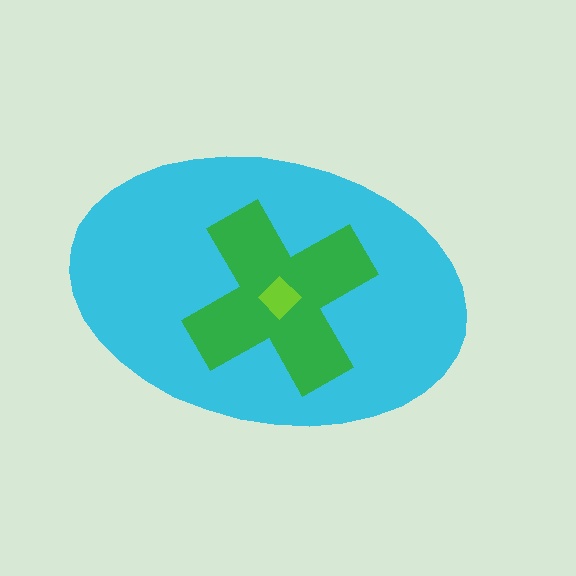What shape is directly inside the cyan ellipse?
The green cross.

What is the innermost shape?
The lime diamond.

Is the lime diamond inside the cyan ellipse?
Yes.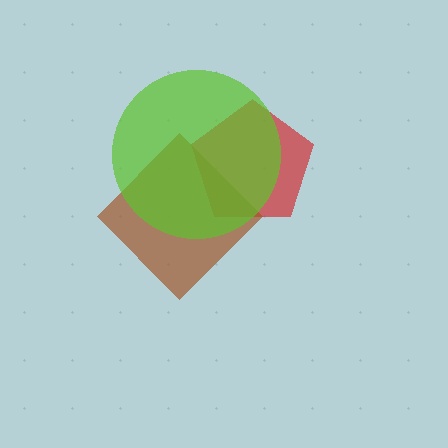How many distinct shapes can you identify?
There are 3 distinct shapes: a red pentagon, a brown diamond, a lime circle.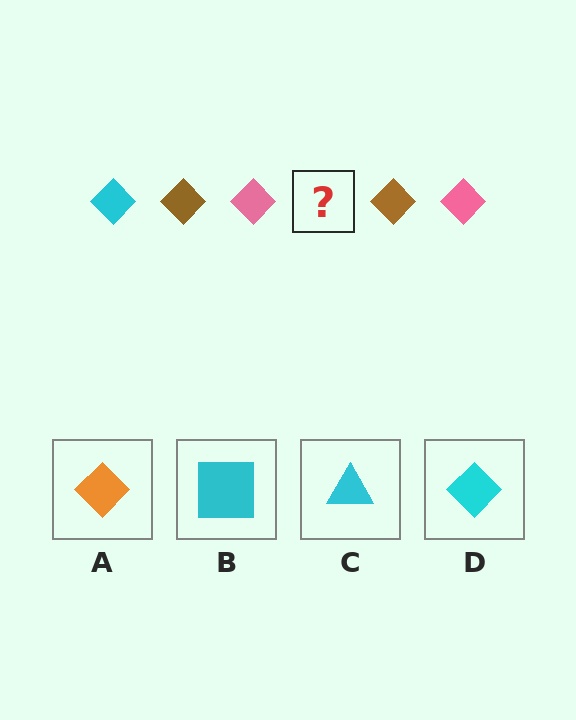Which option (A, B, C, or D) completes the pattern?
D.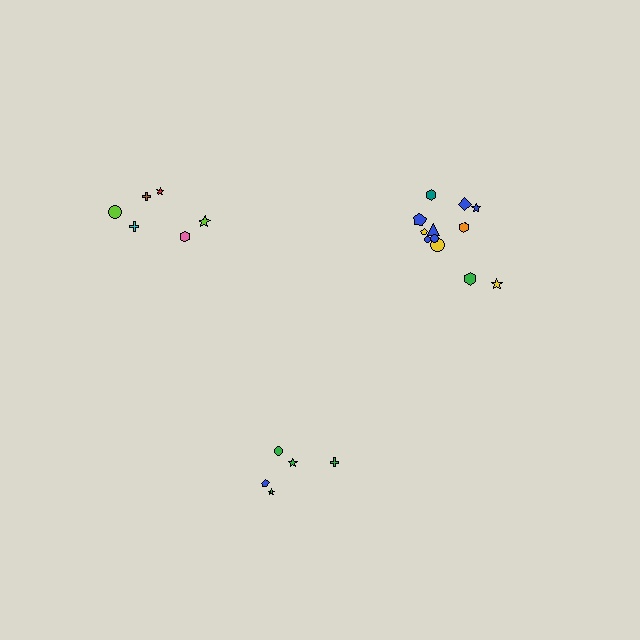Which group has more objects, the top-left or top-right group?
The top-right group.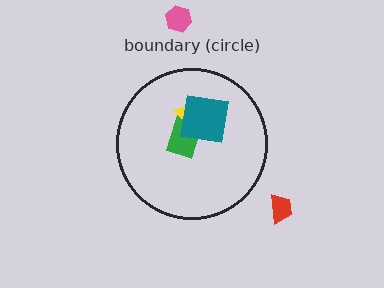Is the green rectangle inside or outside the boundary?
Inside.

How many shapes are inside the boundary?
3 inside, 2 outside.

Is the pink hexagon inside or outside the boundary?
Outside.